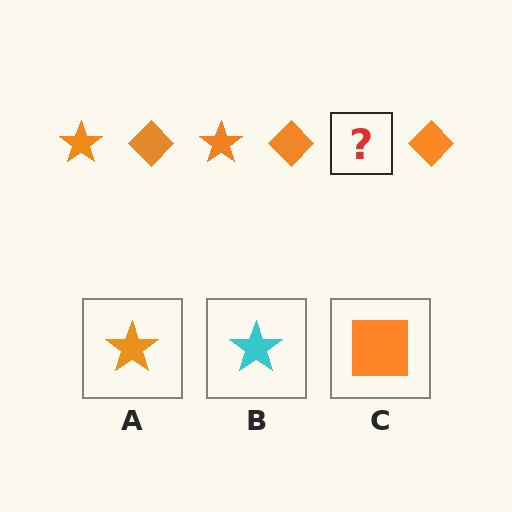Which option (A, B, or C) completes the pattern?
A.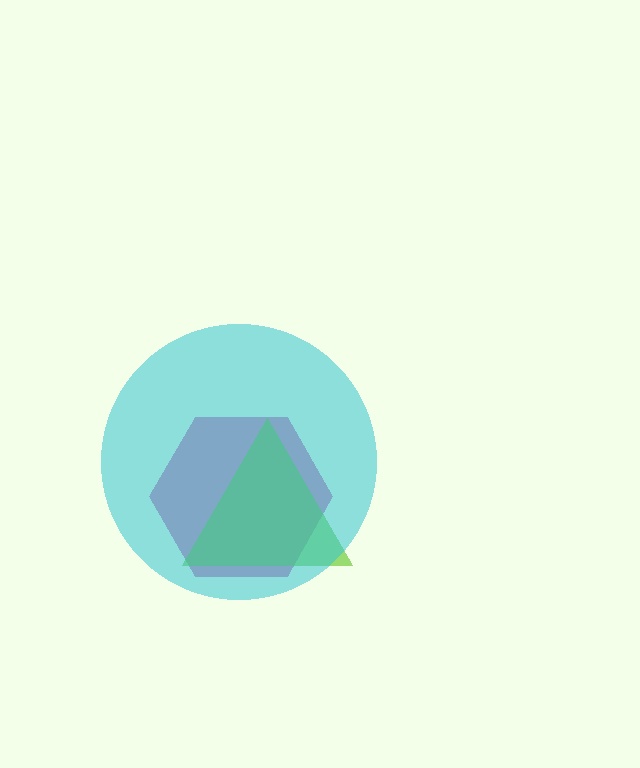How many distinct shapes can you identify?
There are 3 distinct shapes: a magenta hexagon, a lime triangle, a cyan circle.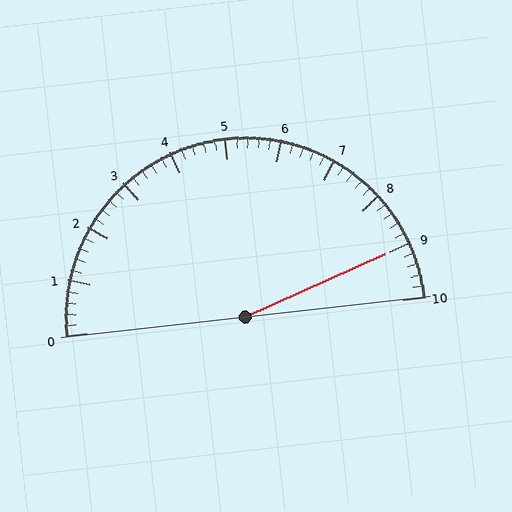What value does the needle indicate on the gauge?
The needle indicates approximately 9.0.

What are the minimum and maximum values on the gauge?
The gauge ranges from 0 to 10.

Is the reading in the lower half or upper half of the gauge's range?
The reading is in the upper half of the range (0 to 10).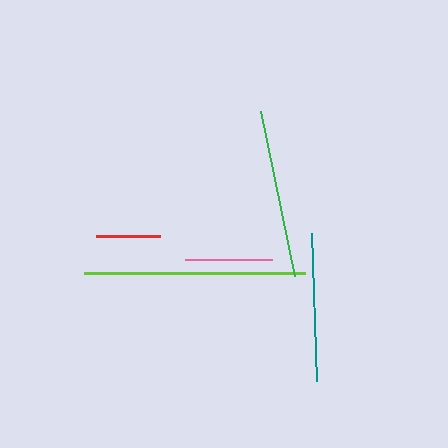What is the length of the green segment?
The green segment is approximately 169 pixels long.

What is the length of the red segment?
The red segment is approximately 64 pixels long.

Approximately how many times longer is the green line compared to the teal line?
The green line is approximately 1.1 times the length of the teal line.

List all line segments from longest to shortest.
From longest to shortest: lime, green, teal, pink, red.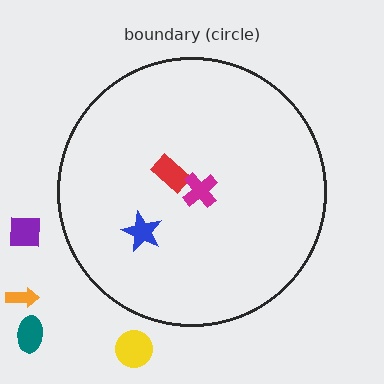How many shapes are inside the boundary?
3 inside, 4 outside.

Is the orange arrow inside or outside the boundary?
Outside.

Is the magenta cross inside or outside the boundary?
Inside.